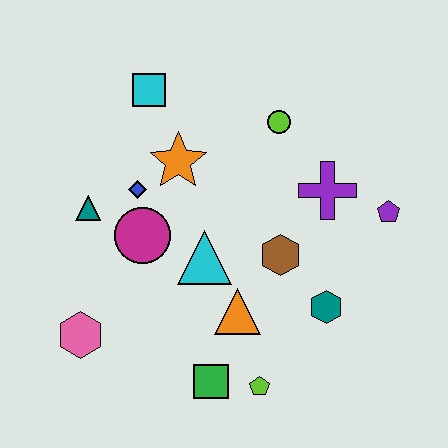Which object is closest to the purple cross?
The purple pentagon is closest to the purple cross.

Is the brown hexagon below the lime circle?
Yes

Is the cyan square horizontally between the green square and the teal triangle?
Yes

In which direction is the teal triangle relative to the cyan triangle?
The teal triangle is to the left of the cyan triangle.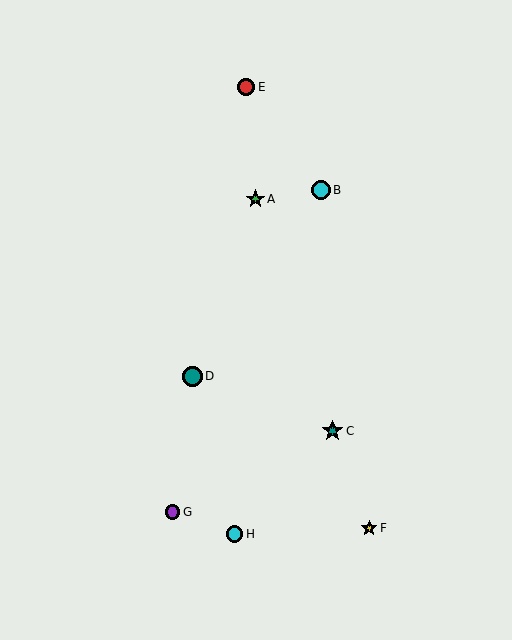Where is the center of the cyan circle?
The center of the cyan circle is at (321, 190).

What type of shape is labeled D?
Shape D is a teal circle.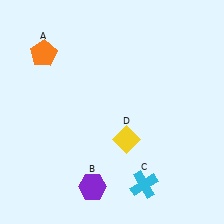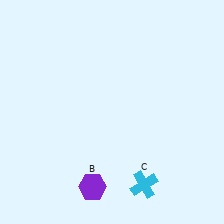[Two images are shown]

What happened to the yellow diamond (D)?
The yellow diamond (D) was removed in Image 2. It was in the bottom-right area of Image 1.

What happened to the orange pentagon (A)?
The orange pentagon (A) was removed in Image 2. It was in the top-left area of Image 1.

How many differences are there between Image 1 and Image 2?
There are 2 differences between the two images.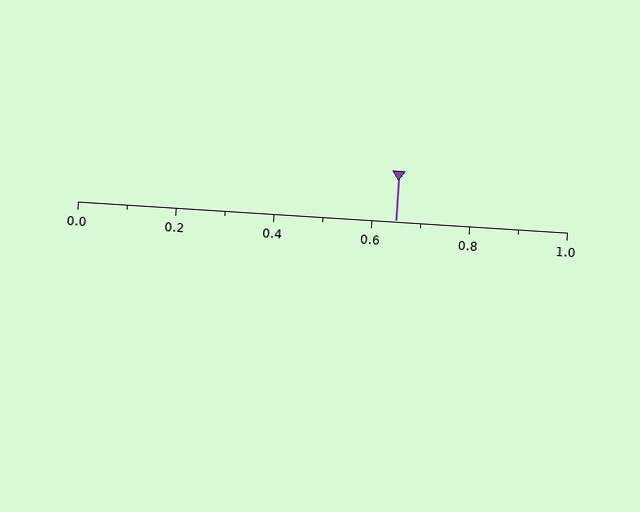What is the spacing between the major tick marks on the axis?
The major ticks are spaced 0.2 apart.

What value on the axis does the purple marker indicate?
The marker indicates approximately 0.65.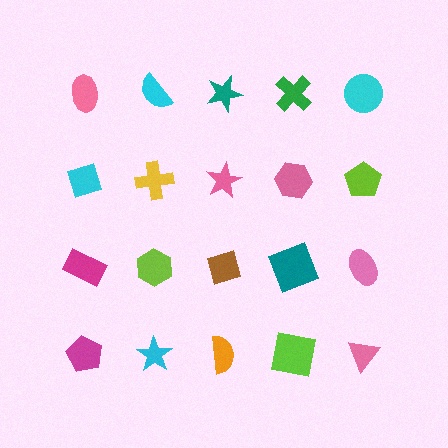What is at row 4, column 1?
A magenta pentagon.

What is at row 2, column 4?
A pink hexagon.